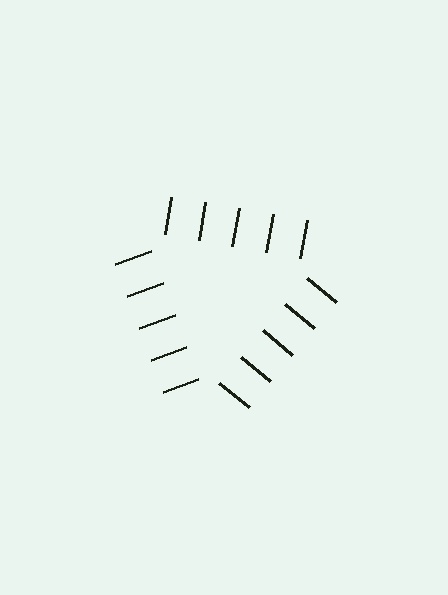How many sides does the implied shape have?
3 sides — the line-ends trace a triangle.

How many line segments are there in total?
15 — 5 along each of the 3 edges.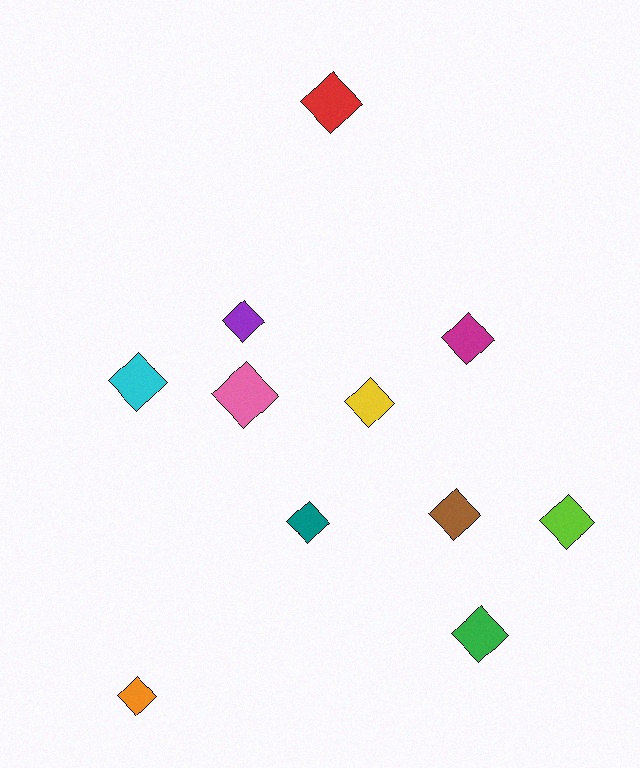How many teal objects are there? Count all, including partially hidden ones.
There is 1 teal object.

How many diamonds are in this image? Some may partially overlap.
There are 11 diamonds.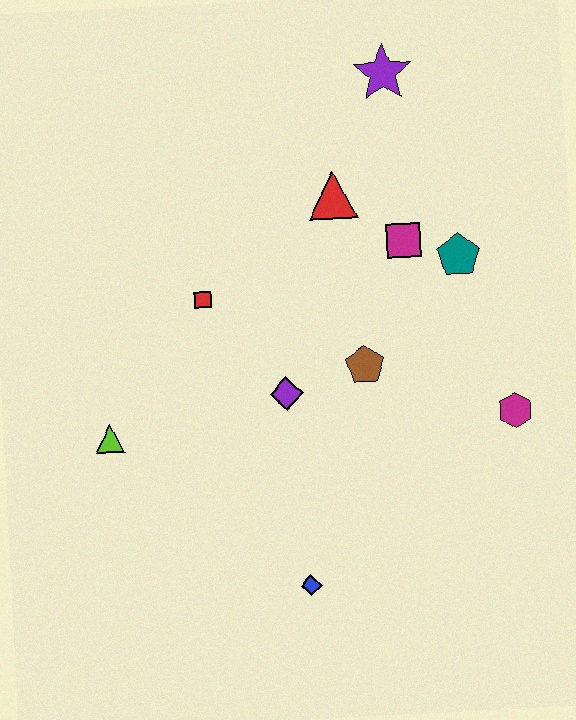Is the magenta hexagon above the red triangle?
No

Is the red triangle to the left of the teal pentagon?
Yes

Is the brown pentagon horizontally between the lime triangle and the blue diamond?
No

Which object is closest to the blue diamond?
The purple diamond is closest to the blue diamond.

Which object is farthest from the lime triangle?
The purple star is farthest from the lime triangle.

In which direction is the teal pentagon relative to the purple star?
The teal pentagon is below the purple star.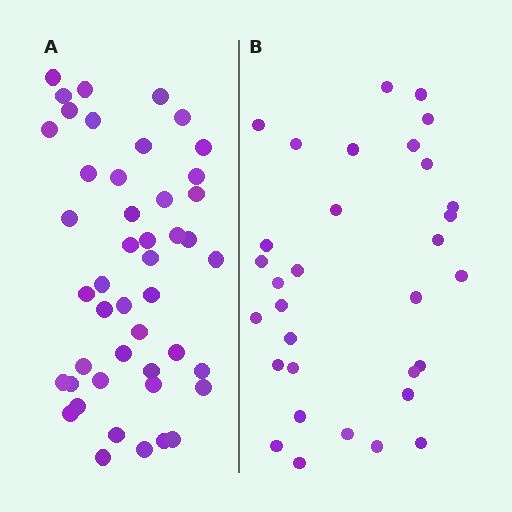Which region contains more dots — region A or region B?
Region A (the left region) has more dots.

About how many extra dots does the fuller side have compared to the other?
Region A has approximately 15 more dots than region B.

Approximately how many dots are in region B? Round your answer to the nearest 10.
About 30 dots. (The exact count is 32, which rounds to 30.)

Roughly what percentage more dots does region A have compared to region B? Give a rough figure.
About 45% more.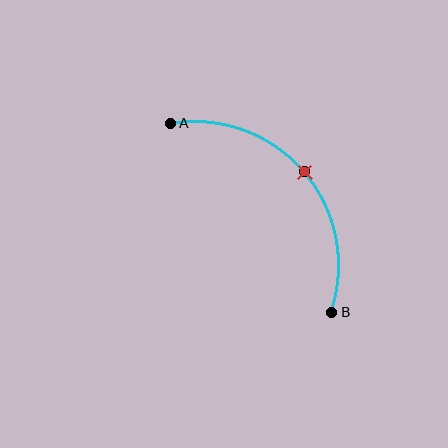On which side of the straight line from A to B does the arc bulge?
The arc bulges above and to the right of the straight line connecting A and B.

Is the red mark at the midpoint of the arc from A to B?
Yes. The red mark lies on the arc at equal arc-length from both A and B — it is the arc midpoint.